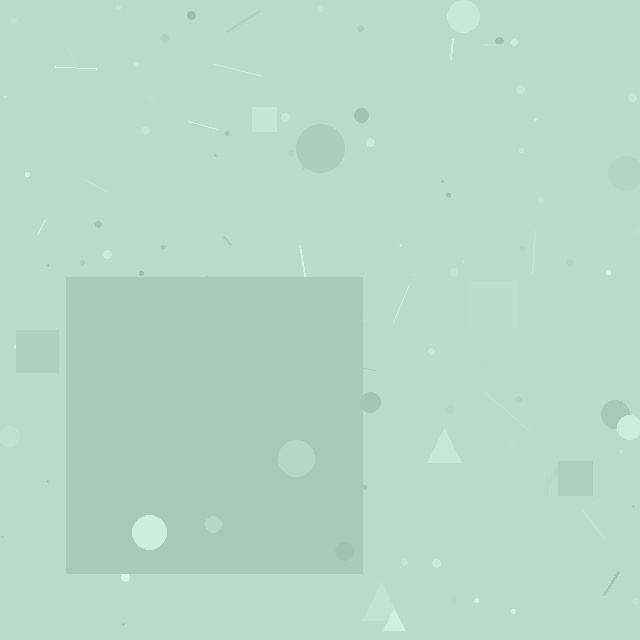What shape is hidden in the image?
A square is hidden in the image.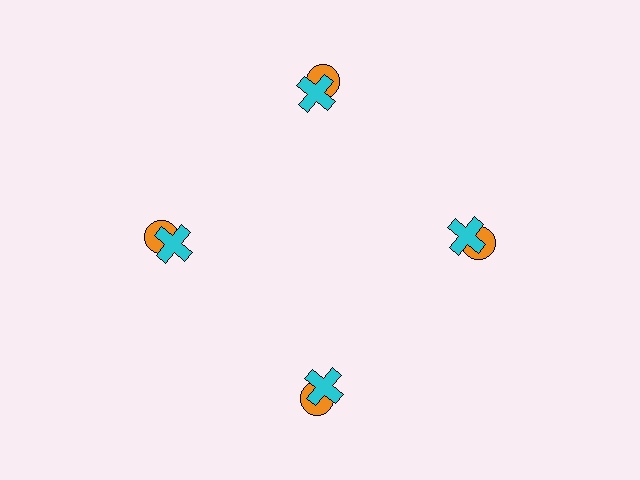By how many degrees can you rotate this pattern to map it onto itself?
The pattern maps onto itself every 90 degrees of rotation.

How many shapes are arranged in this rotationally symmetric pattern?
There are 8 shapes, arranged in 4 groups of 2.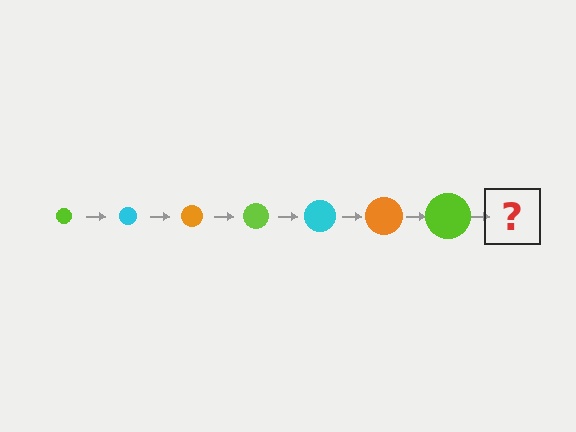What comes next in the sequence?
The next element should be a cyan circle, larger than the previous one.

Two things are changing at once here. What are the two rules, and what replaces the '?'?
The two rules are that the circle grows larger each step and the color cycles through lime, cyan, and orange. The '?' should be a cyan circle, larger than the previous one.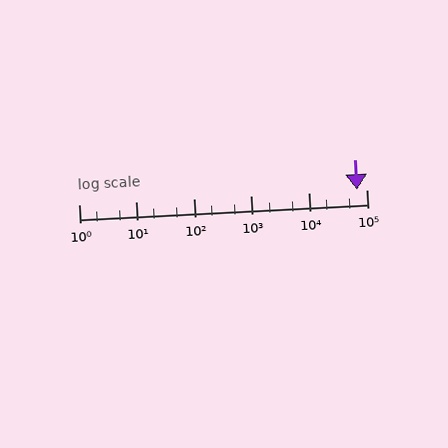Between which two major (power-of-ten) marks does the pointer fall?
The pointer is between 10000 and 100000.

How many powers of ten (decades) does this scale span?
The scale spans 5 decades, from 1 to 100000.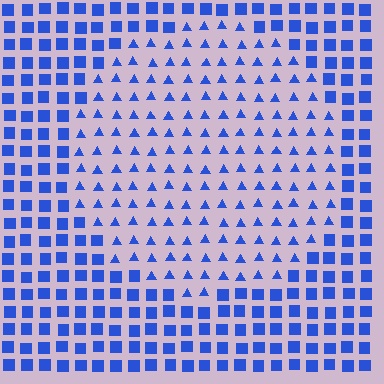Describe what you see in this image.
The image is filled with small blue elements arranged in a uniform grid. A circle-shaped region contains triangles, while the surrounding area contains squares. The boundary is defined purely by the change in element shape.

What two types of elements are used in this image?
The image uses triangles inside the circle region and squares outside it.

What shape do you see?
I see a circle.